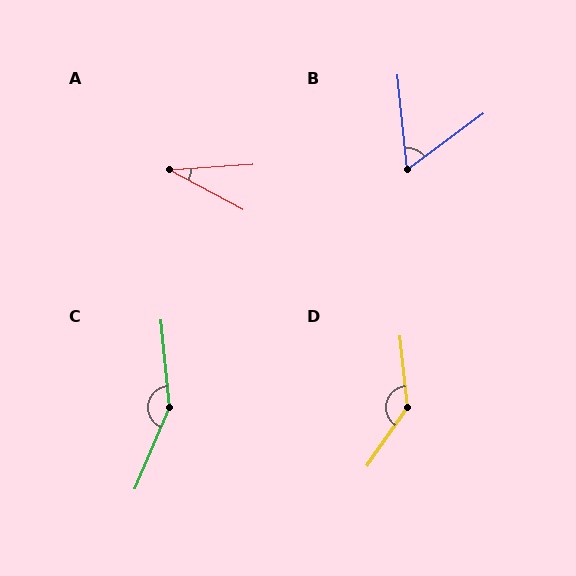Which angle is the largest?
C, at approximately 152 degrees.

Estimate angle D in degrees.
Approximately 139 degrees.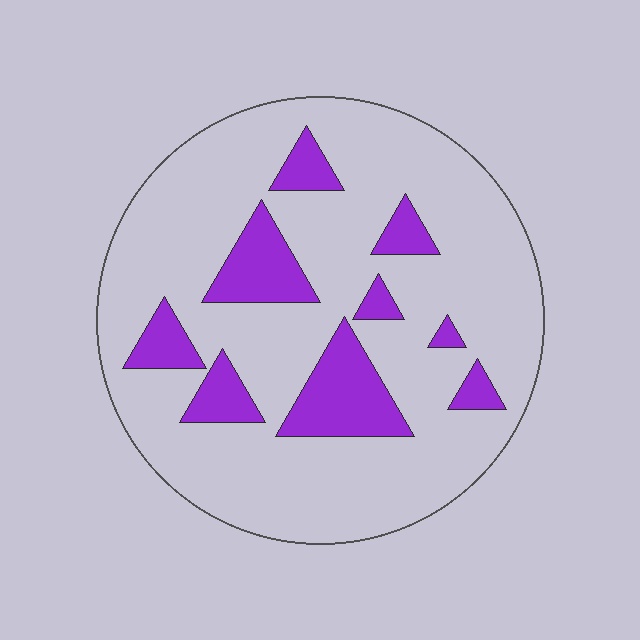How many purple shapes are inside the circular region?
9.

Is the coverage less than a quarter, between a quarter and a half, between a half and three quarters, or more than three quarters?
Less than a quarter.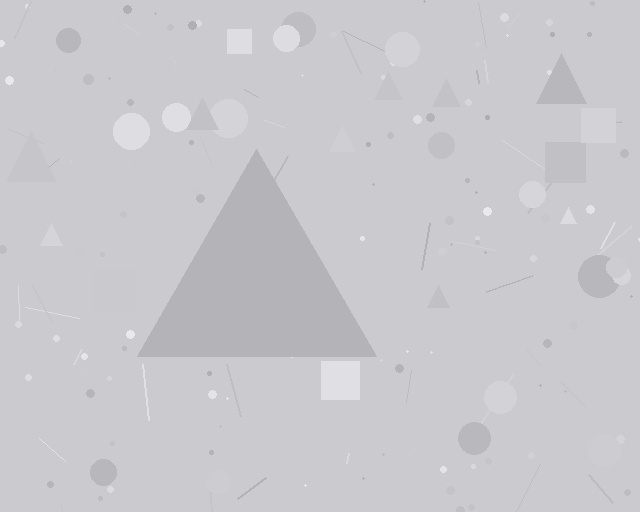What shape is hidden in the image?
A triangle is hidden in the image.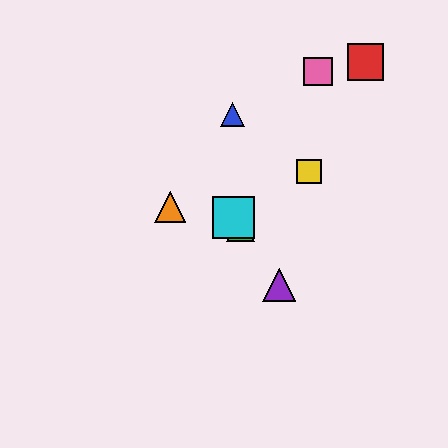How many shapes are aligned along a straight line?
3 shapes (the green triangle, the purple triangle, the cyan square) are aligned along a straight line.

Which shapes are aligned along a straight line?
The green triangle, the purple triangle, the cyan square are aligned along a straight line.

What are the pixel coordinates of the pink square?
The pink square is at (318, 71).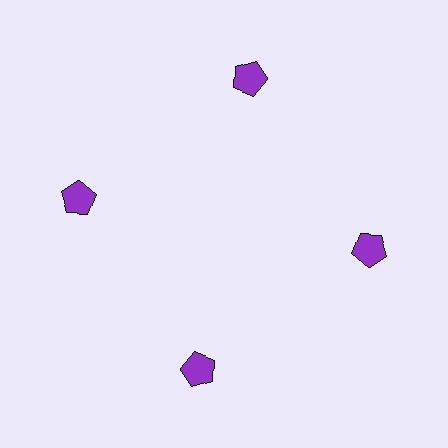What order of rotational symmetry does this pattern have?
This pattern has 4-fold rotational symmetry.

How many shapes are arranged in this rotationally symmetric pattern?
There are 4 shapes, arranged in 4 groups of 1.